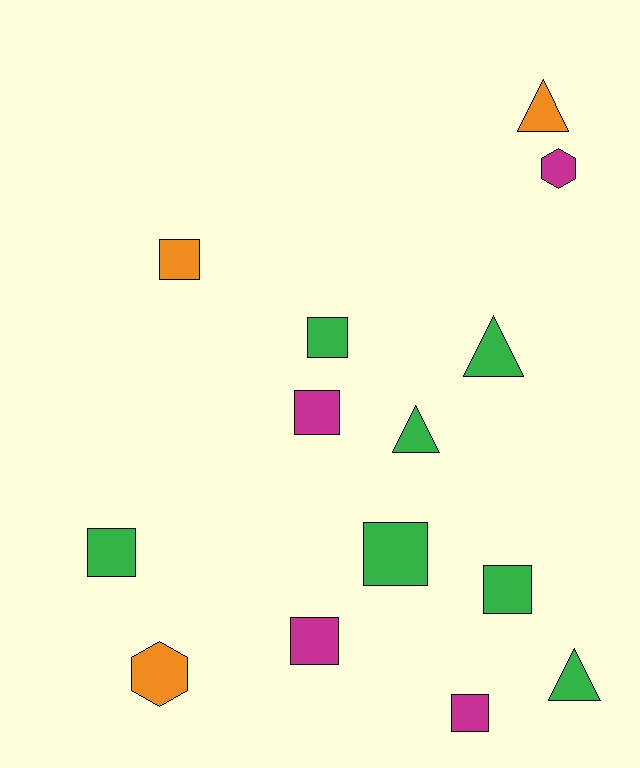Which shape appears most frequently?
Square, with 8 objects.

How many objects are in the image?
There are 14 objects.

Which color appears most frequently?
Green, with 7 objects.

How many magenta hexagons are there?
There is 1 magenta hexagon.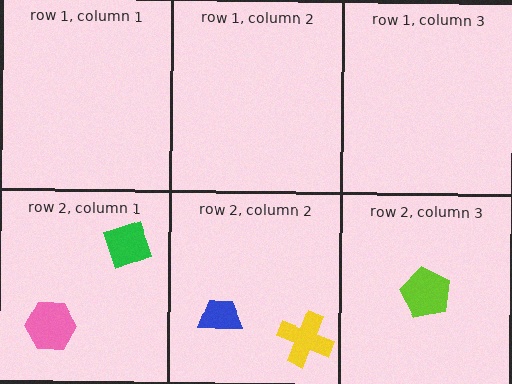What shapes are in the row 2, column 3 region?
The lime pentagon.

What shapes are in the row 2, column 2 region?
The blue trapezoid, the yellow cross.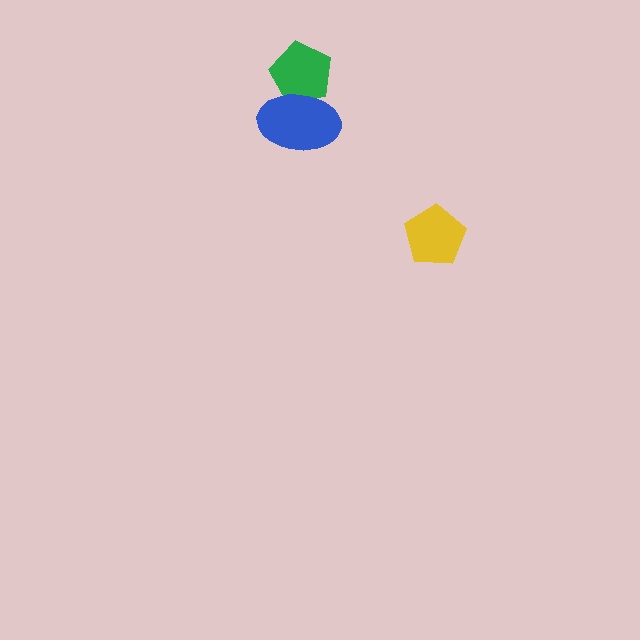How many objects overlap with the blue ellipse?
1 object overlaps with the blue ellipse.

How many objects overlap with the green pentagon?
1 object overlaps with the green pentagon.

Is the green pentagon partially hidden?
Yes, it is partially covered by another shape.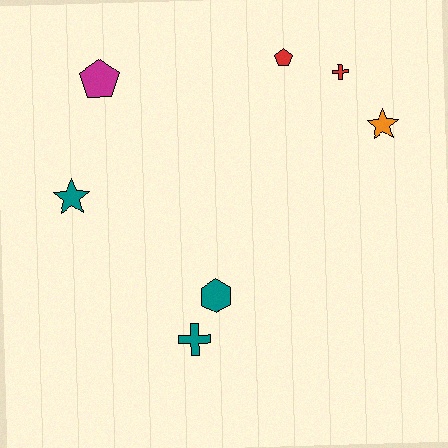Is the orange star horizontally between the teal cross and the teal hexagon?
No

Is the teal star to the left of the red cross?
Yes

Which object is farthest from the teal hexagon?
The red cross is farthest from the teal hexagon.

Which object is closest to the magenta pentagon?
The teal star is closest to the magenta pentagon.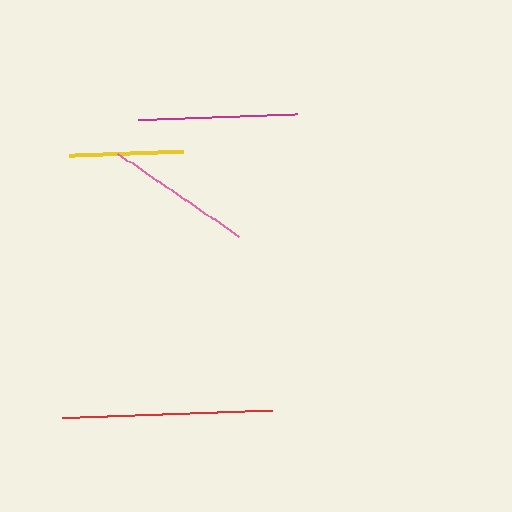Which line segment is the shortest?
The yellow line is the shortest at approximately 114 pixels.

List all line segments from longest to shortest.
From longest to shortest: red, magenta, pink, yellow.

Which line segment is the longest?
The red line is the longest at approximately 210 pixels.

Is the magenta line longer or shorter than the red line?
The red line is longer than the magenta line.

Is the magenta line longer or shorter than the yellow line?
The magenta line is longer than the yellow line.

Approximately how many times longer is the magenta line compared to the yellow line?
The magenta line is approximately 1.4 times the length of the yellow line.